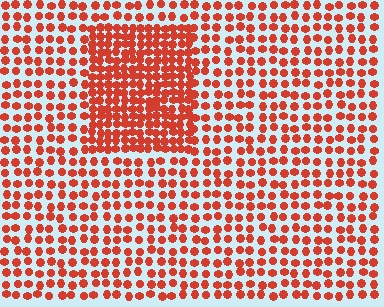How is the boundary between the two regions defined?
The boundary is defined by a change in element density (approximately 1.9x ratio). All elements are the same color, size, and shape.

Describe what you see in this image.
The image contains small red elements arranged at two different densities. A rectangle-shaped region is visible where the elements are more densely packed than the surrounding area.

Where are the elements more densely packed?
The elements are more densely packed inside the rectangle boundary.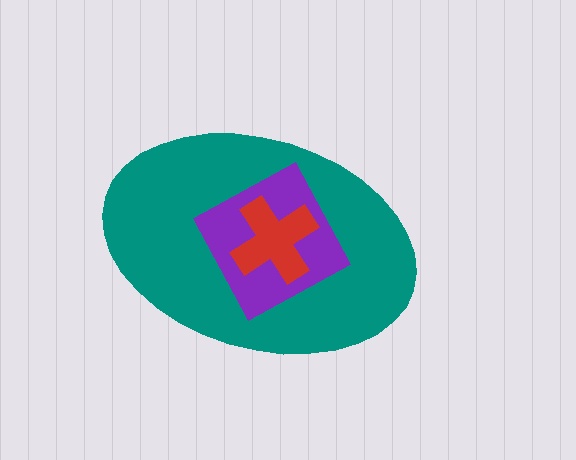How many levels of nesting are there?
3.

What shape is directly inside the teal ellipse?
The purple diamond.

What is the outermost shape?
The teal ellipse.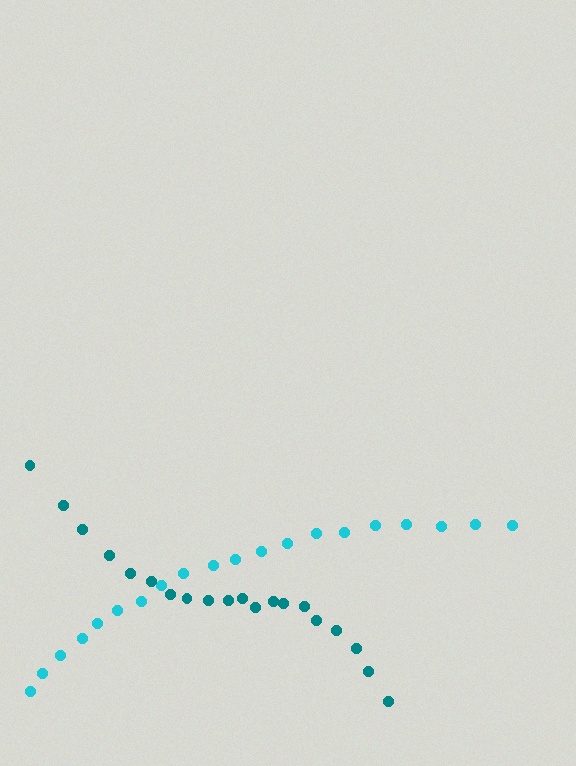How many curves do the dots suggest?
There are 2 distinct paths.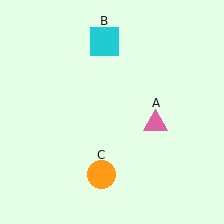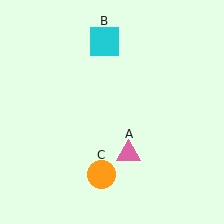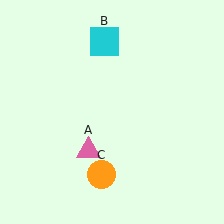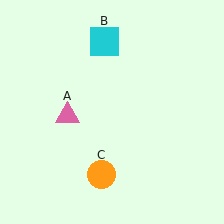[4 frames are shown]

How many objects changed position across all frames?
1 object changed position: pink triangle (object A).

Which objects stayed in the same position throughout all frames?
Cyan square (object B) and orange circle (object C) remained stationary.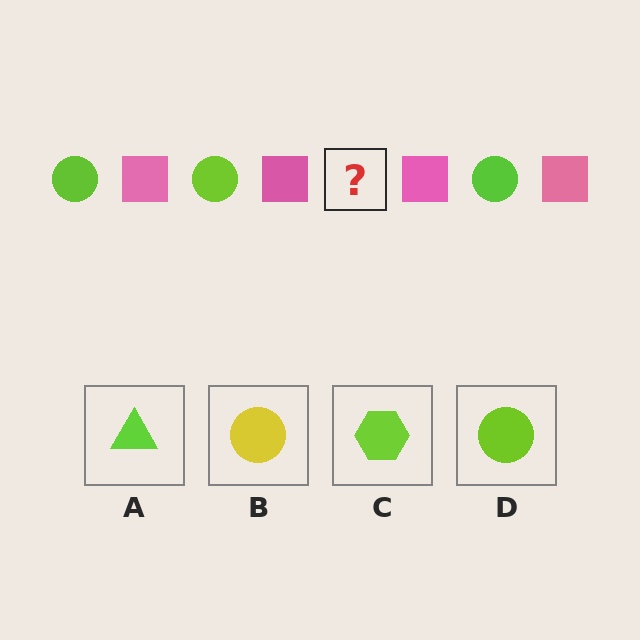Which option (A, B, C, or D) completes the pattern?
D.